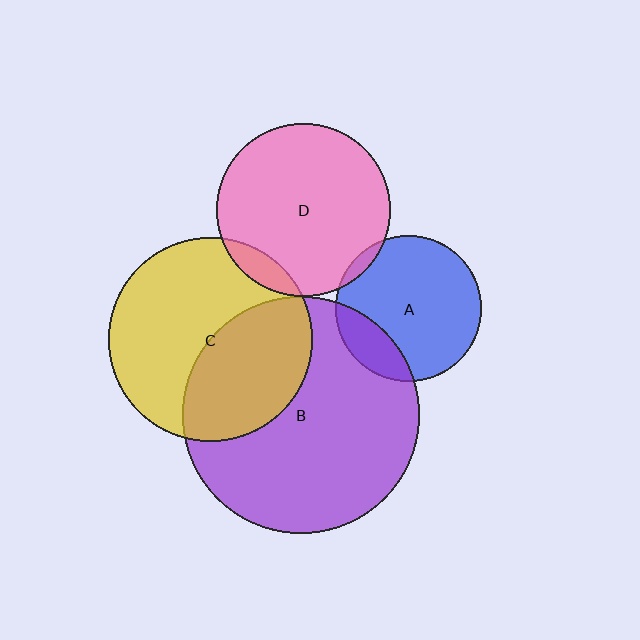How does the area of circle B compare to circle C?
Approximately 1.3 times.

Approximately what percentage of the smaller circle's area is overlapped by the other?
Approximately 5%.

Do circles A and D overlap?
Yes.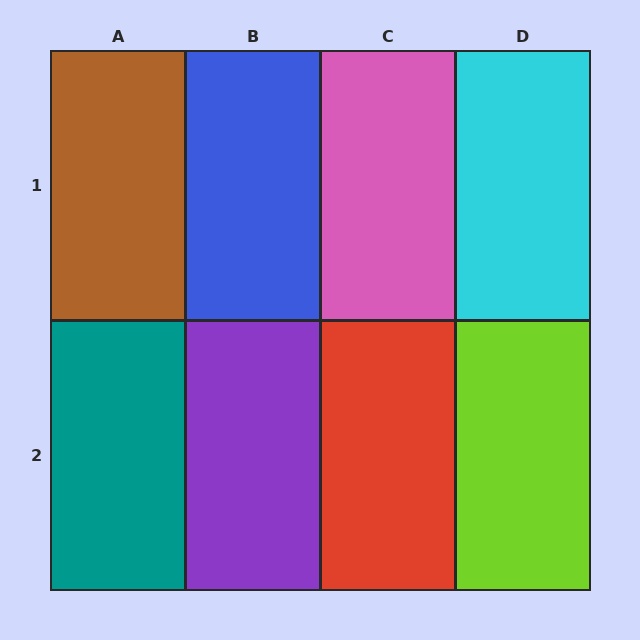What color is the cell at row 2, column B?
Purple.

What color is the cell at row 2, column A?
Teal.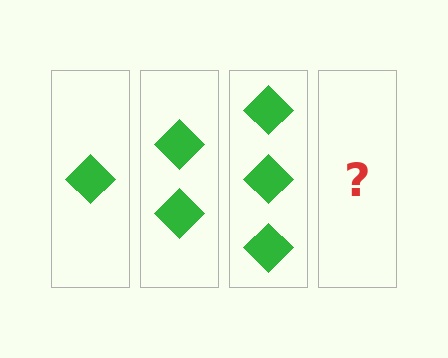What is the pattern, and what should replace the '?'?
The pattern is that each step adds one more diamond. The '?' should be 4 diamonds.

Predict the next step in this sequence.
The next step is 4 diamonds.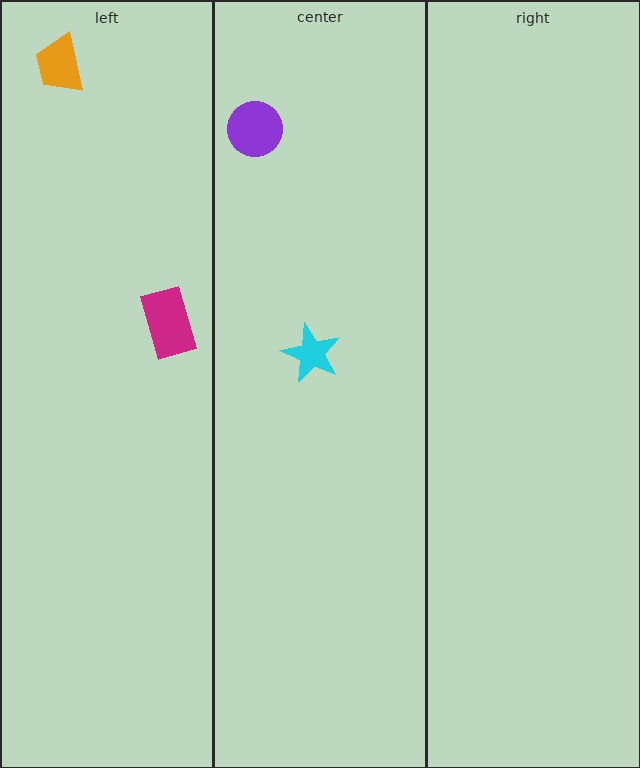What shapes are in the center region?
The cyan star, the purple circle.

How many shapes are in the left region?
2.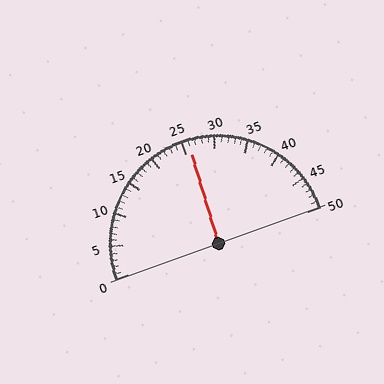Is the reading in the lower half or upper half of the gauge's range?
The reading is in the upper half of the range (0 to 50).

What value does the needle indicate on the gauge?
The needle indicates approximately 26.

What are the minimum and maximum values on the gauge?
The gauge ranges from 0 to 50.